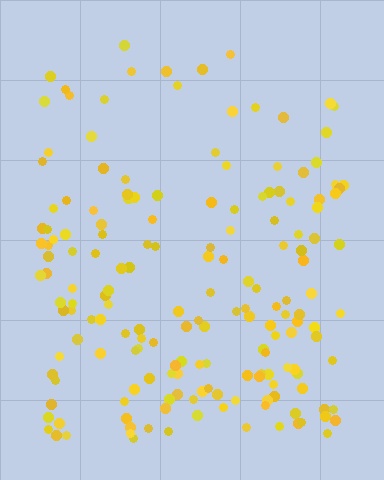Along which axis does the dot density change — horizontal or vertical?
Vertical.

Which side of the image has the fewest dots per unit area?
The top.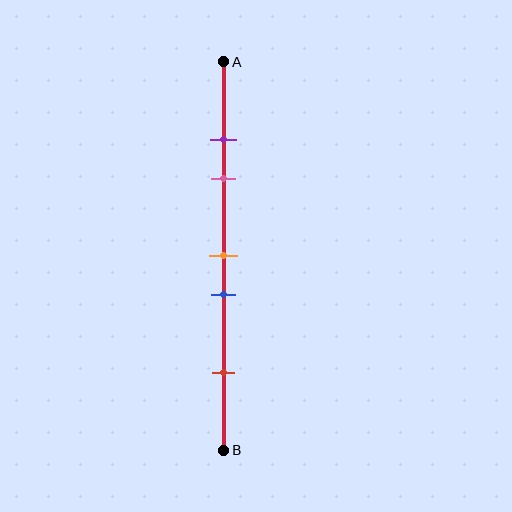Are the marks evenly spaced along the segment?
No, the marks are not evenly spaced.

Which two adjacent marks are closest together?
The purple and pink marks are the closest adjacent pair.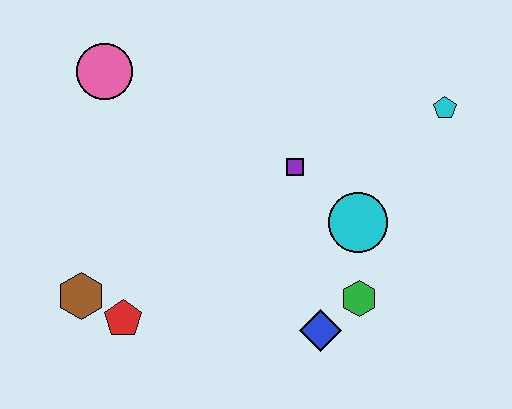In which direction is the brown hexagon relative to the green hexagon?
The brown hexagon is to the left of the green hexagon.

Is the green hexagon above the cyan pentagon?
No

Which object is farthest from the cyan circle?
The pink circle is farthest from the cyan circle.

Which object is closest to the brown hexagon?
The red pentagon is closest to the brown hexagon.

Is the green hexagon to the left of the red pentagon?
No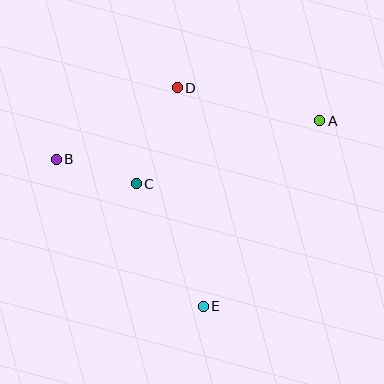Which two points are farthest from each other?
Points A and B are farthest from each other.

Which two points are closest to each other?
Points B and C are closest to each other.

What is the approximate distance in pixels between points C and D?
The distance between C and D is approximately 105 pixels.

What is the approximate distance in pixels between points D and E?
The distance between D and E is approximately 220 pixels.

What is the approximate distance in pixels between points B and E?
The distance between B and E is approximately 208 pixels.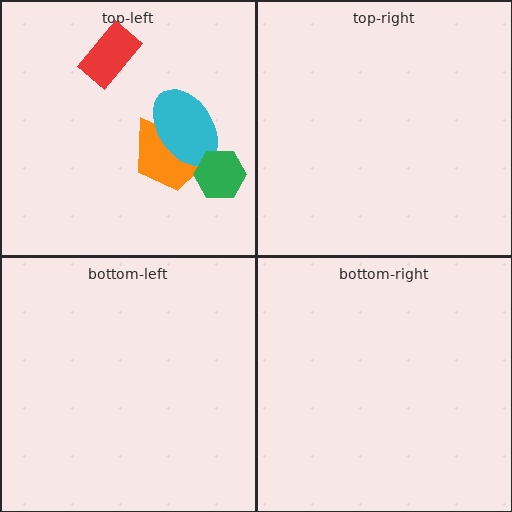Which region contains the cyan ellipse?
The top-left region.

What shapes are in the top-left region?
The orange trapezoid, the red rectangle, the cyan ellipse, the green hexagon.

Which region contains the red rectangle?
The top-left region.